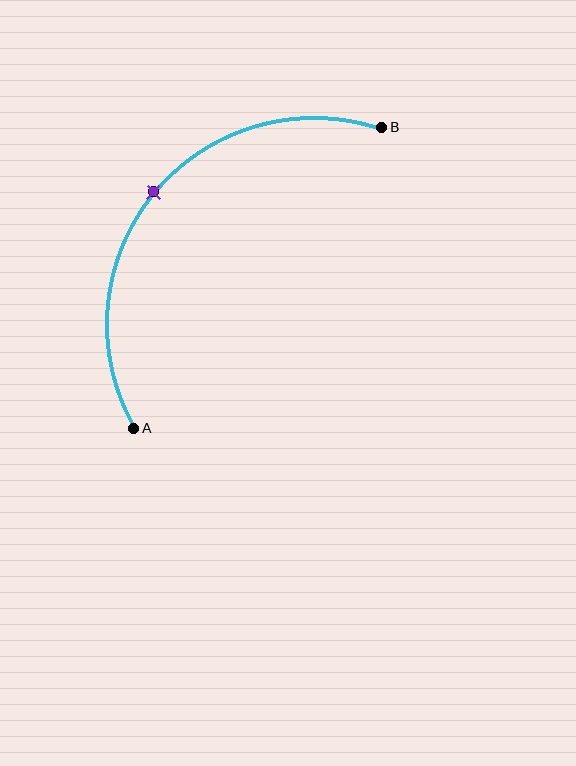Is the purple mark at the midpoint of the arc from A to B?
Yes. The purple mark lies on the arc at equal arc-length from both A and B — it is the arc midpoint.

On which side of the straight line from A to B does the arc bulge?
The arc bulges above and to the left of the straight line connecting A and B.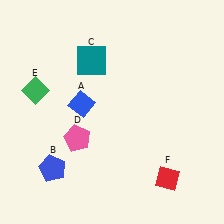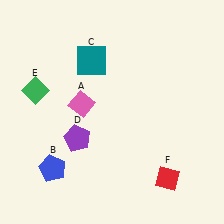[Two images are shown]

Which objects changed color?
A changed from blue to pink. D changed from pink to purple.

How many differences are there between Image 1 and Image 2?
There are 2 differences between the two images.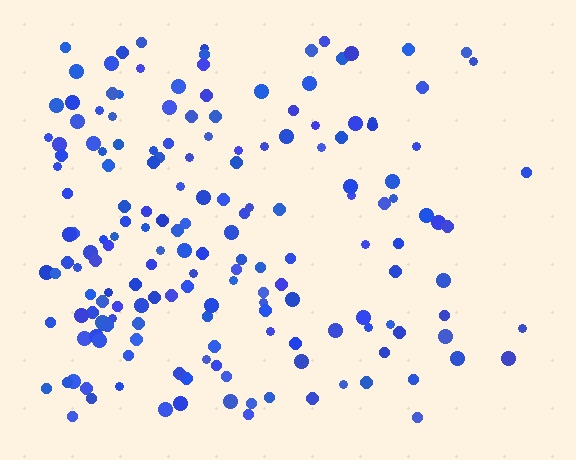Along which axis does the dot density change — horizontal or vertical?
Horizontal.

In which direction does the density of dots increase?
From right to left, with the left side densest.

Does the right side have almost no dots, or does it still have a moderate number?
Still a moderate number, just noticeably fewer than the left.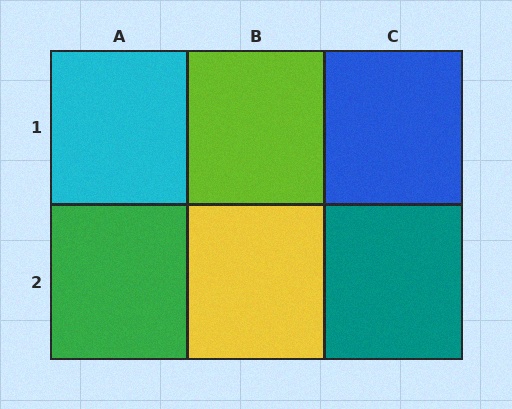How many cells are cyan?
1 cell is cyan.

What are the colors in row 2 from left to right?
Green, yellow, teal.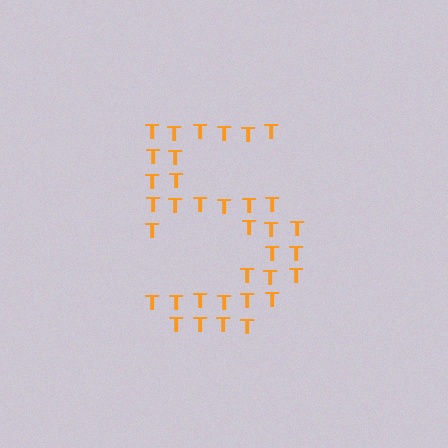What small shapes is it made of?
It is made of small letter T's.